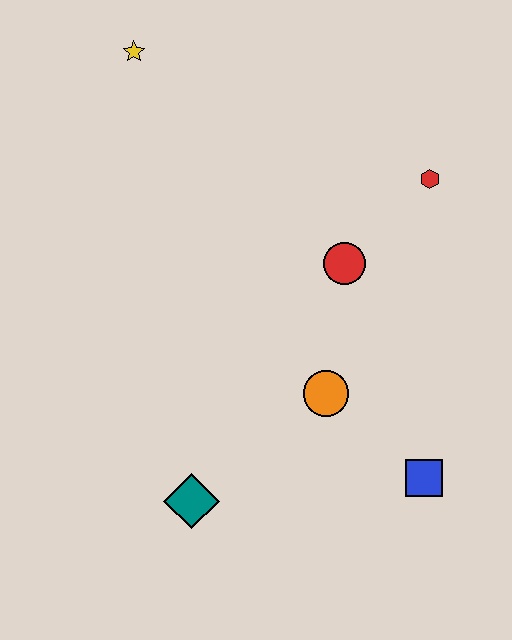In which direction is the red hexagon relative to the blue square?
The red hexagon is above the blue square.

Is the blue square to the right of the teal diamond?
Yes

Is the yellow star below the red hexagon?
No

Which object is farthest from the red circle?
The yellow star is farthest from the red circle.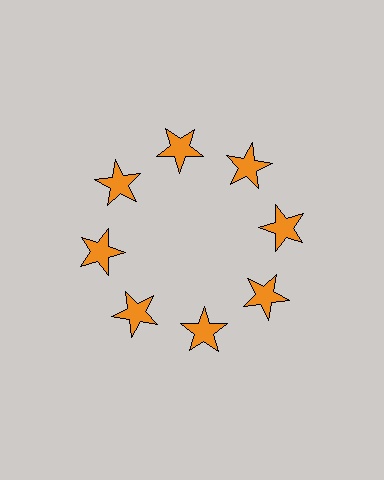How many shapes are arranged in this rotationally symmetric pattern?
There are 8 shapes, arranged in 8 groups of 1.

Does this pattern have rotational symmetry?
Yes, this pattern has 8-fold rotational symmetry. It looks the same after rotating 45 degrees around the center.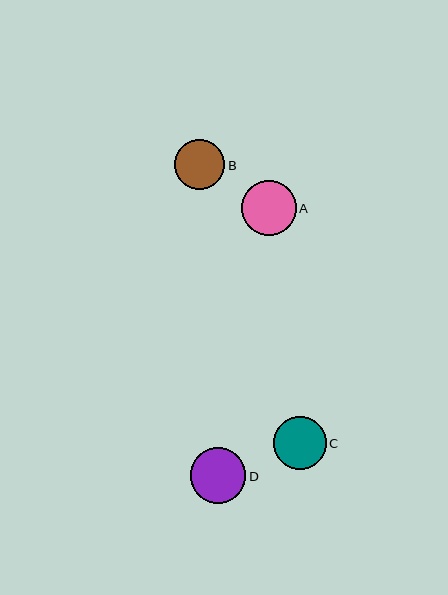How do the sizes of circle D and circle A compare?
Circle D and circle A are approximately the same size.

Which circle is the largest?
Circle D is the largest with a size of approximately 56 pixels.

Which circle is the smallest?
Circle B is the smallest with a size of approximately 50 pixels.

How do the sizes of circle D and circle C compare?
Circle D and circle C are approximately the same size.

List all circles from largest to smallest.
From largest to smallest: D, A, C, B.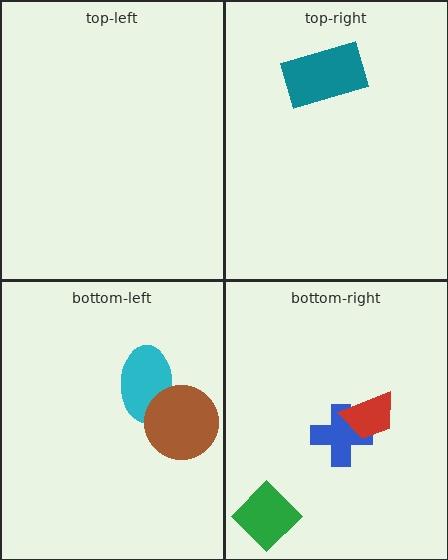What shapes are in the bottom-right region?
The blue cross, the green diamond, the red trapezoid.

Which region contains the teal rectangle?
The top-right region.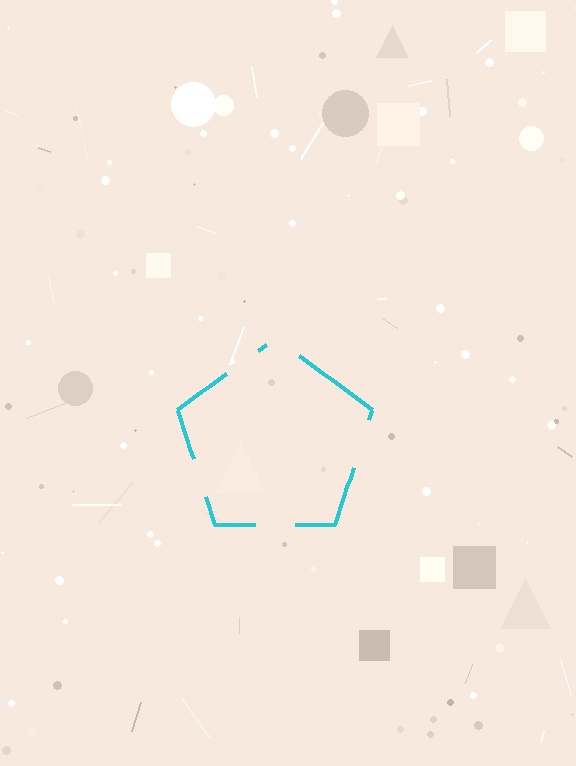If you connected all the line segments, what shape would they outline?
They would outline a pentagon.